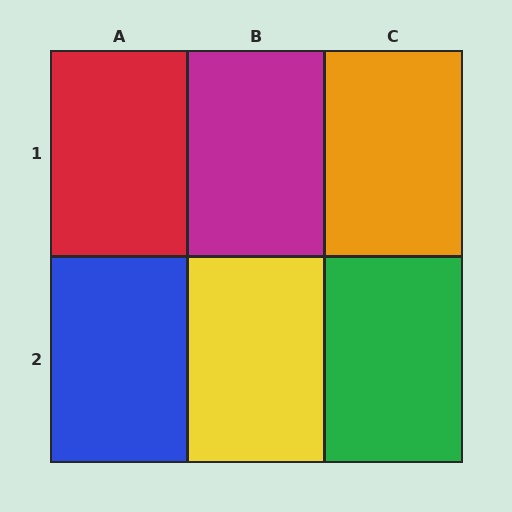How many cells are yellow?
1 cell is yellow.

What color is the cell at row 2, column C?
Green.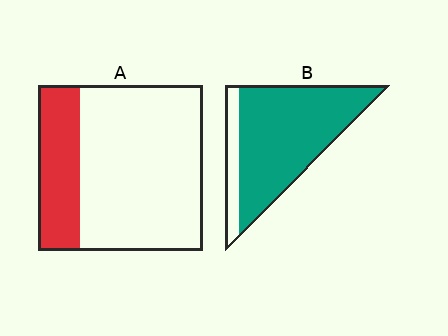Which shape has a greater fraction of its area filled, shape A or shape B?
Shape B.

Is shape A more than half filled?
No.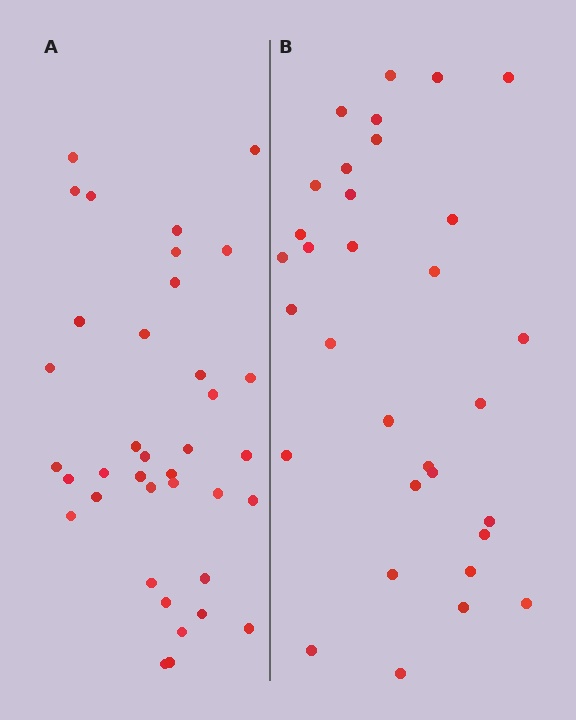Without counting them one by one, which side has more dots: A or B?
Region A (the left region) has more dots.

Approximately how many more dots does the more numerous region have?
Region A has about 5 more dots than region B.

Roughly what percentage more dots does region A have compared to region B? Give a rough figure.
About 15% more.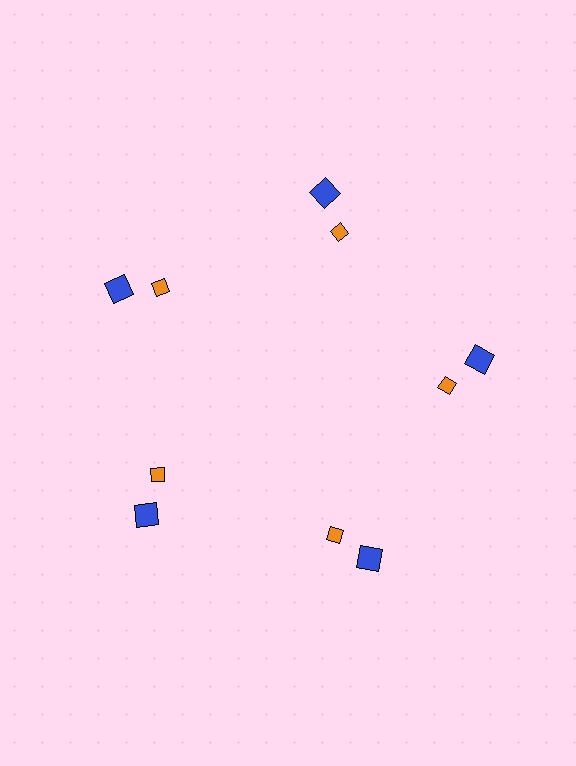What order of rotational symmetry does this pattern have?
This pattern has 5-fold rotational symmetry.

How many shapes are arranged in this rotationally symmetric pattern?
There are 10 shapes, arranged in 5 groups of 2.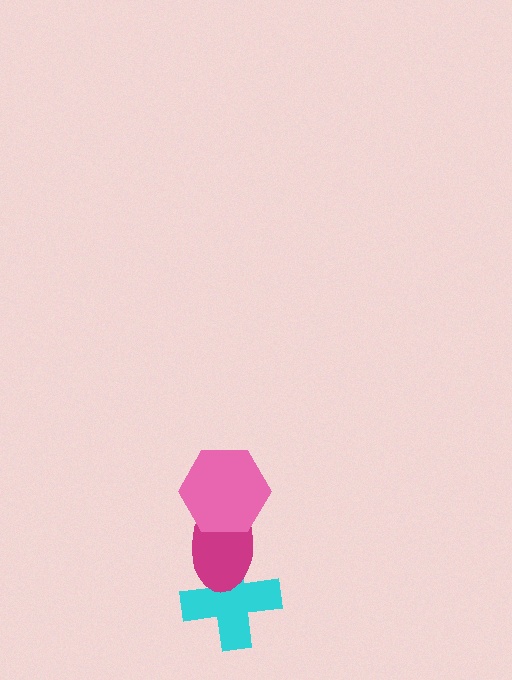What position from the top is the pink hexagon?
The pink hexagon is 1st from the top.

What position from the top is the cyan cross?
The cyan cross is 3rd from the top.